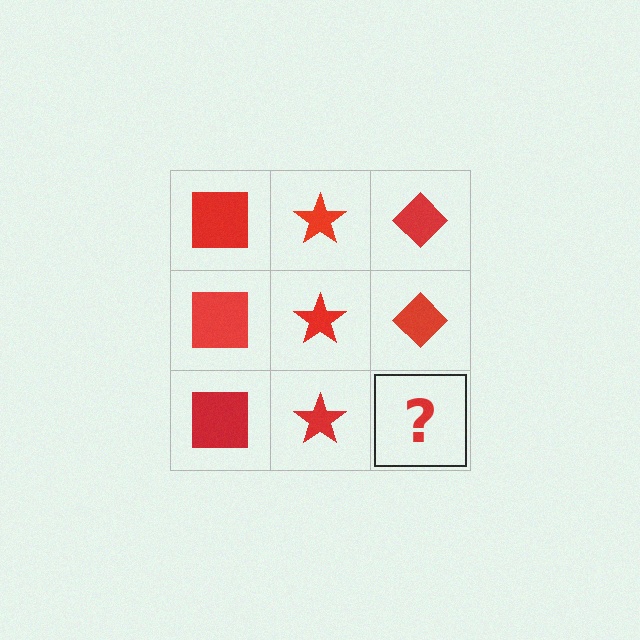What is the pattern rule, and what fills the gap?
The rule is that each column has a consistent shape. The gap should be filled with a red diamond.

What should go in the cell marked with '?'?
The missing cell should contain a red diamond.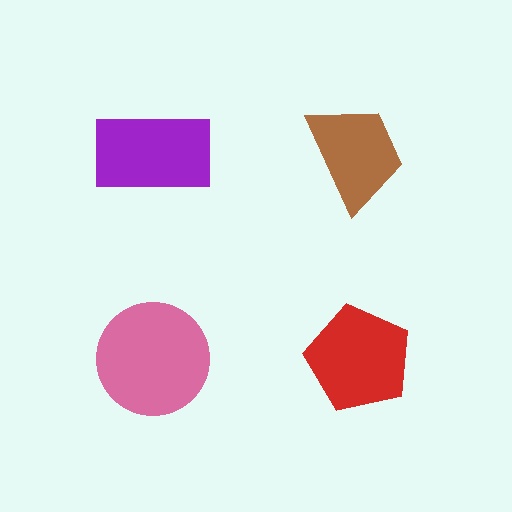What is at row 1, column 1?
A purple rectangle.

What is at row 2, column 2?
A red pentagon.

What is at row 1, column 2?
A brown trapezoid.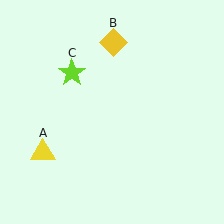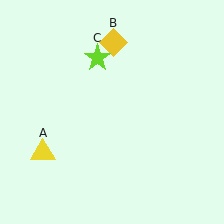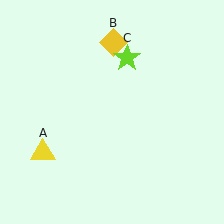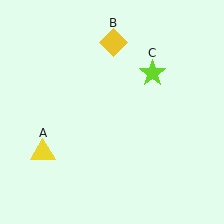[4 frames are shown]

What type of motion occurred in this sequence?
The lime star (object C) rotated clockwise around the center of the scene.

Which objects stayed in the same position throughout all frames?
Yellow triangle (object A) and yellow diamond (object B) remained stationary.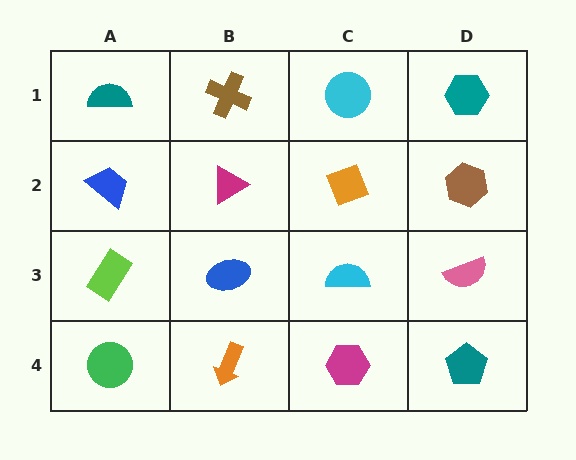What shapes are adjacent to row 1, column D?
A brown hexagon (row 2, column D), a cyan circle (row 1, column C).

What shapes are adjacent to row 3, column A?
A blue trapezoid (row 2, column A), a green circle (row 4, column A), a blue ellipse (row 3, column B).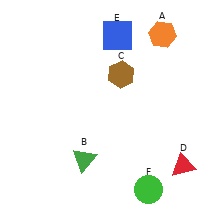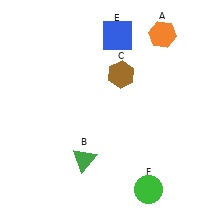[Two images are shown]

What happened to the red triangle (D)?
The red triangle (D) was removed in Image 2. It was in the bottom-right area of Image 1.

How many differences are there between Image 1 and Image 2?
There is 1 difference between the two images.